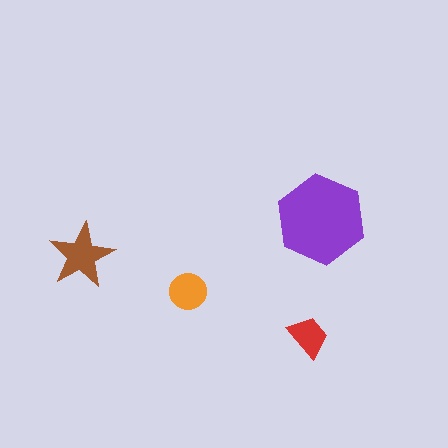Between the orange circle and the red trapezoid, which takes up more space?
The orange circle.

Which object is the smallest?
The red trapezoid.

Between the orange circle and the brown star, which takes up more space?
The brown star.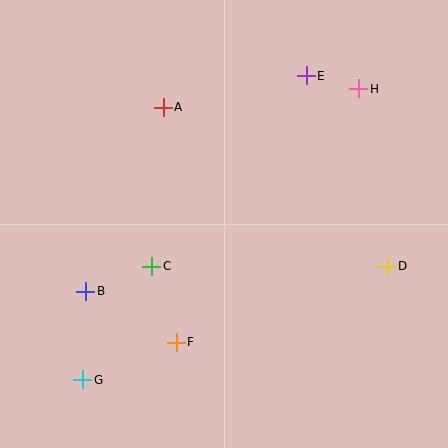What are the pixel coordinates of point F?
Point F is at (176, 342).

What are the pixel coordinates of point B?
Point B is at (86, 291).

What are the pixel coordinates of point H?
Point H is at (359, 89).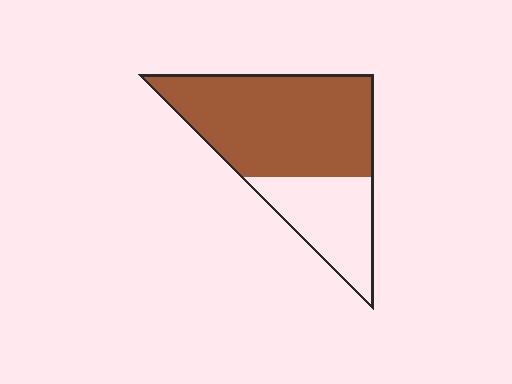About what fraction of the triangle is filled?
About two thirds (2/3).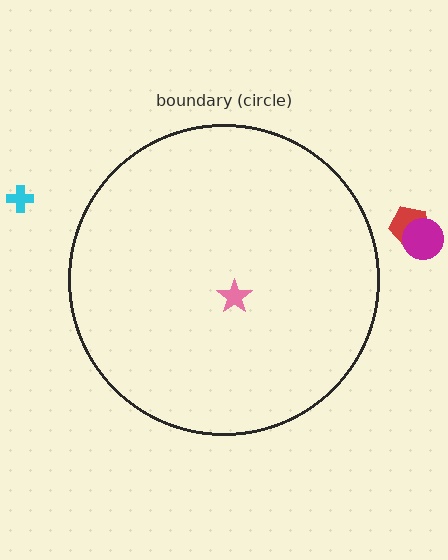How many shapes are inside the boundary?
1 inside, 3 outside.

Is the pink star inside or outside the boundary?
Inside.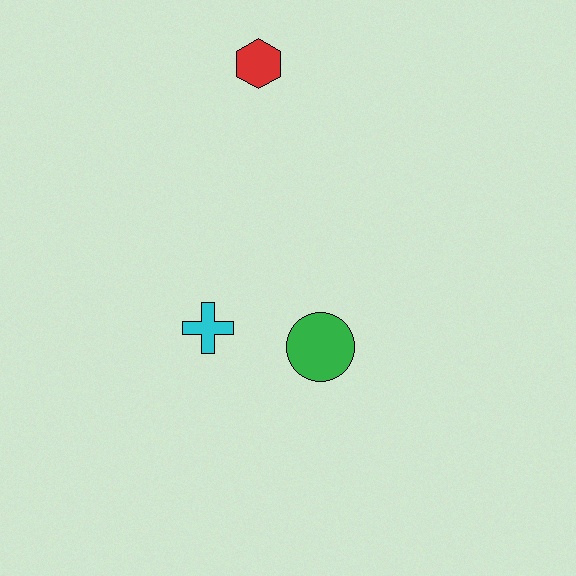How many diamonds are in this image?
There are no diamonds.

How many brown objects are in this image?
There are no brown objects.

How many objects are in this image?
There are 3 objects.